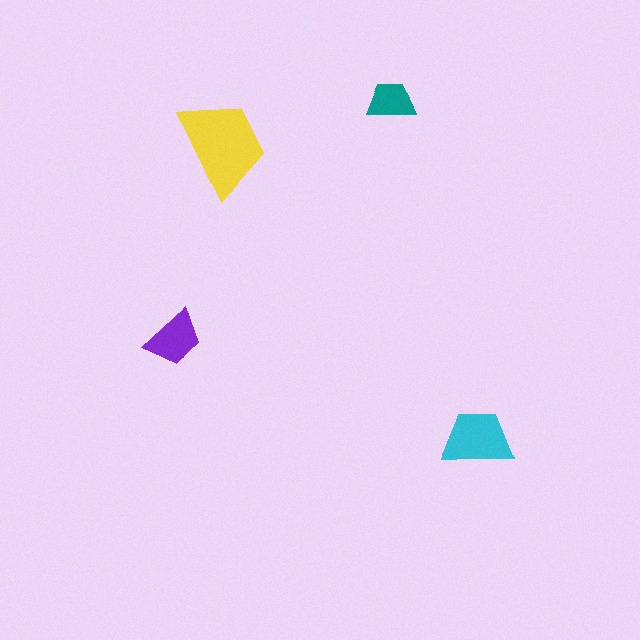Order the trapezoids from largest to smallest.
the yellow one, the cyan one, the purple one, the teal one.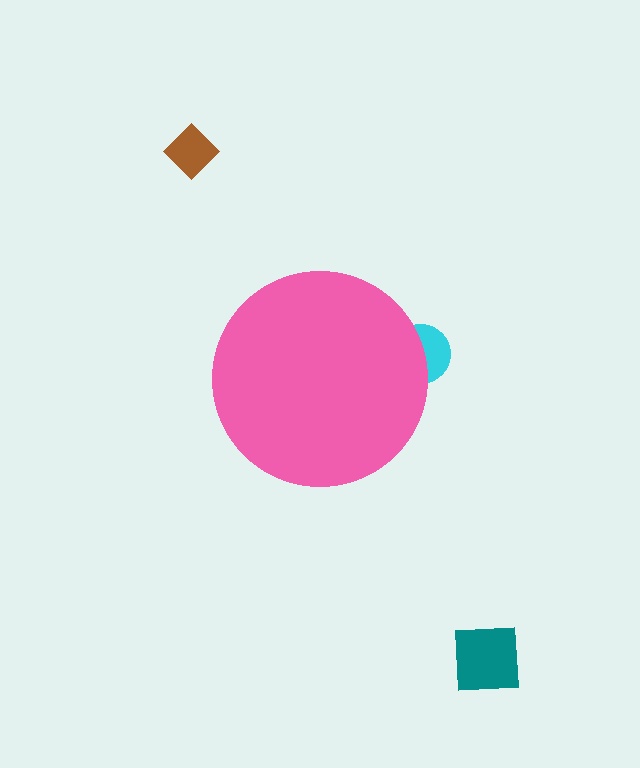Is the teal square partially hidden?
No, the teal square is fully visible.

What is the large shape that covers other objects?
A pink circle.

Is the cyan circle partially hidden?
Yes, the cyan circle is partially hidden behind the pink circle.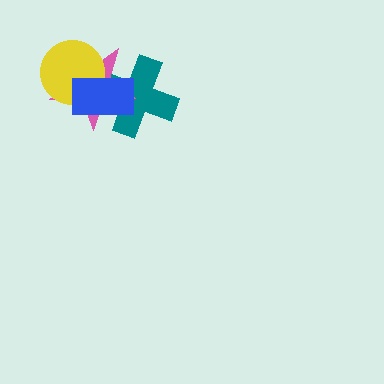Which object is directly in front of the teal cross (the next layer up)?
The pink star is directly in front of the teal cross.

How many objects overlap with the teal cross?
2 objects overlap with the teal cross.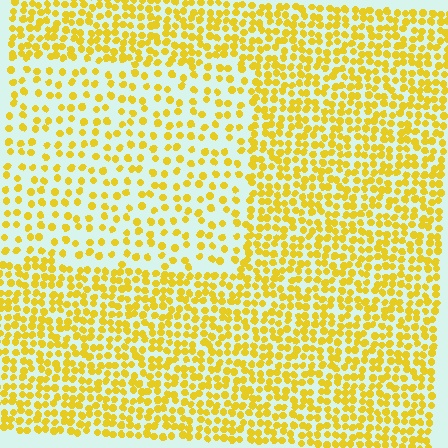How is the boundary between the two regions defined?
The boundary is defined by a change in element density (approximately 2.0x ratio). All elements are the same color, size, and shape.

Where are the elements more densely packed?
The elements are more densely packed outside the rectangle boundary.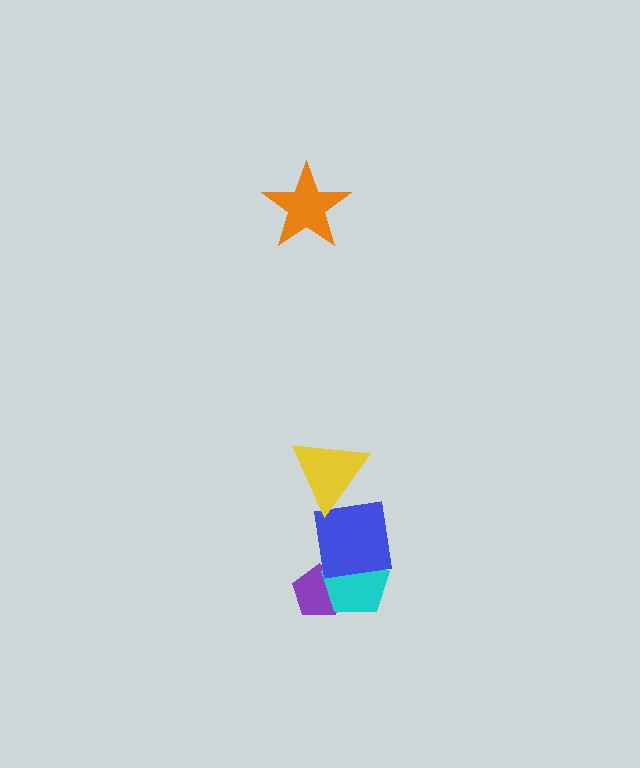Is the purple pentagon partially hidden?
Yes, it is partially covered by another shape.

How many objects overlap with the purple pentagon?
2 objects overlap with the purple pentagon.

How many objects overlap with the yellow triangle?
1 object overlaps with the yellow triangle.